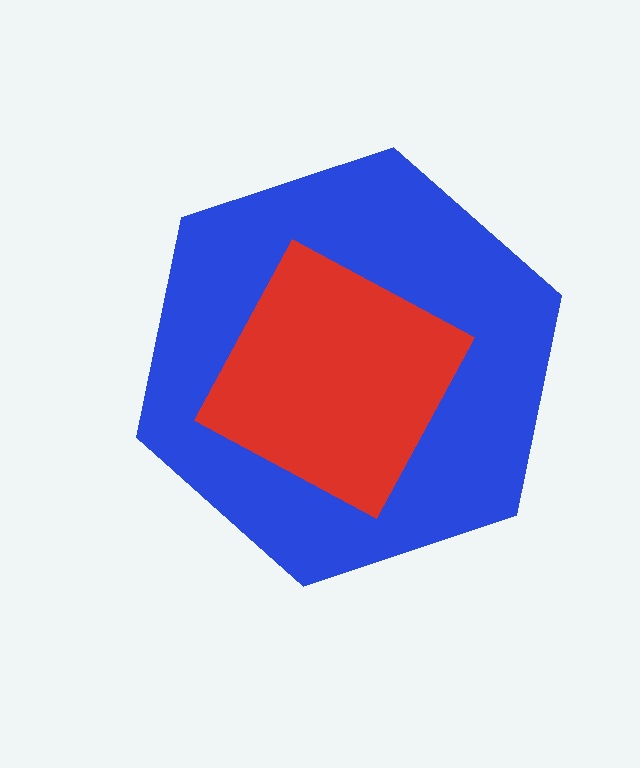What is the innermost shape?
The red square.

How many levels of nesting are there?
2.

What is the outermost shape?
The blue hexagon.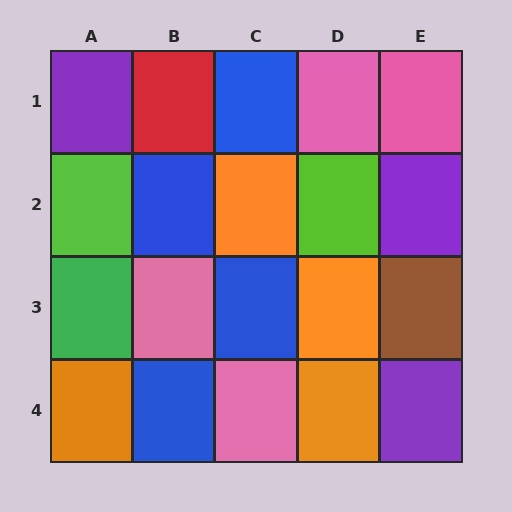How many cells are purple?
3 cells are purple.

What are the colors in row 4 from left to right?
Orange, blue, pink, orange, purple.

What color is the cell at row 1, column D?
Pink.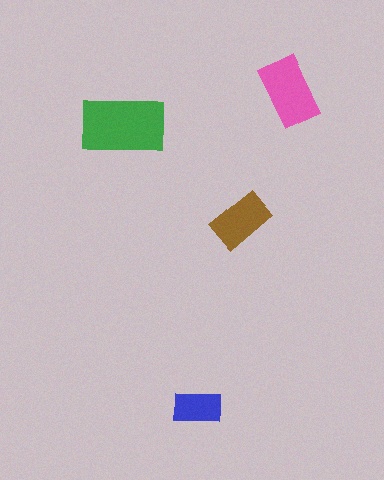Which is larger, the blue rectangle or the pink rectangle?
The pink one.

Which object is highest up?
The pink rectangle is topmost.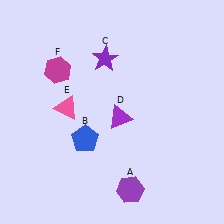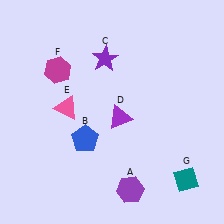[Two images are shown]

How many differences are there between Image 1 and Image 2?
There is 1 difference between the two images.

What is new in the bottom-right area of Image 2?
A teal diamond (G) was added in the bottom-right area of Image 2.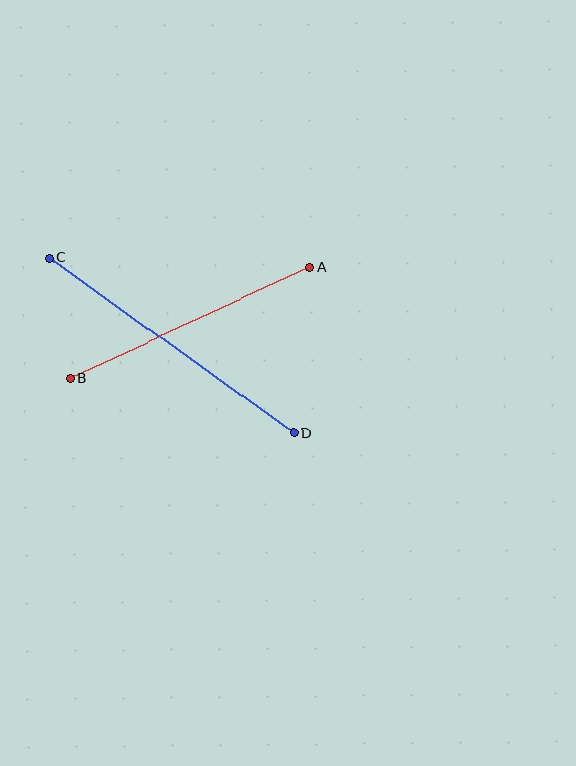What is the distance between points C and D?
The distance is approximately 301 pixels.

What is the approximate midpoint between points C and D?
The midpoint is at approximately (171, 345) pixels.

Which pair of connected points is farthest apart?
Points C and D are farthest apart.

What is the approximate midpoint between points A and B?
The midpoint is at approximately (190, 323) pixels.